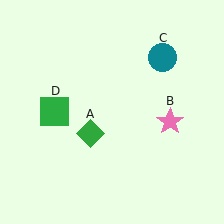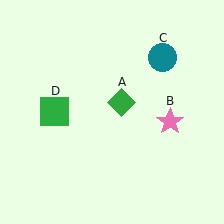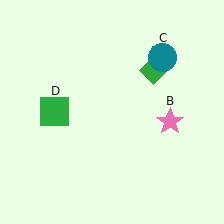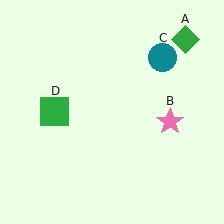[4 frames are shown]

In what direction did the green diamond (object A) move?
The green diamond (object A) moved up and to the right.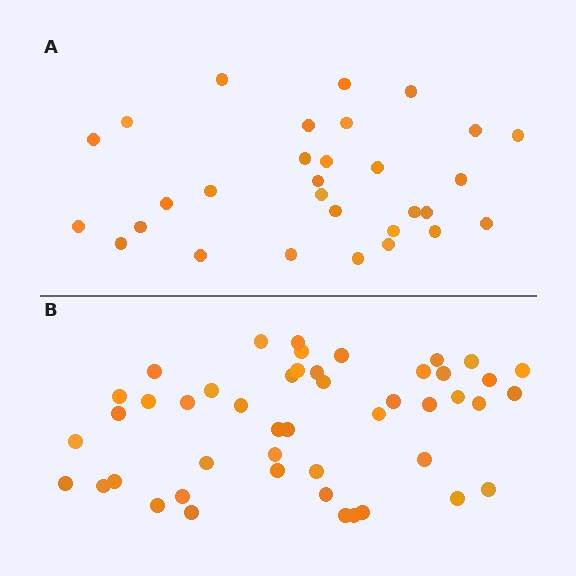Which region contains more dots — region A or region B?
Region B (the bottom region) has more dots.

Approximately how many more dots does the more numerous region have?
Region B has approximately 15 more dots than region A.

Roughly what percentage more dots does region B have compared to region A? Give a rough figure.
About 55% more.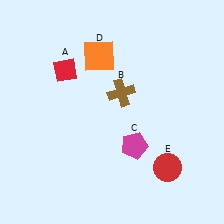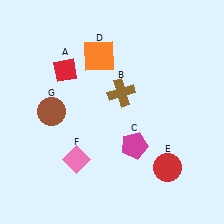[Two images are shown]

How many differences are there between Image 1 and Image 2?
There are 2 differences between the two images.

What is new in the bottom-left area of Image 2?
A pink diamond (F) was added in the bottom-left area of Image 2.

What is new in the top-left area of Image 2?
A brown circle (G) was added in the top-left area of Image 2.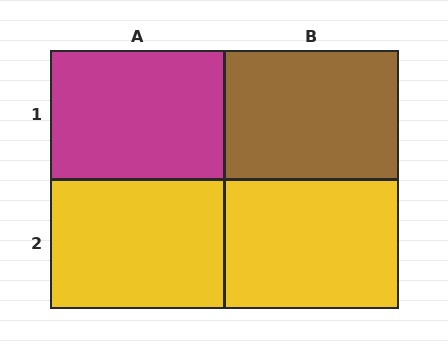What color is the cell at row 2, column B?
Yellow.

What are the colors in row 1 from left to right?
Magenta, brown.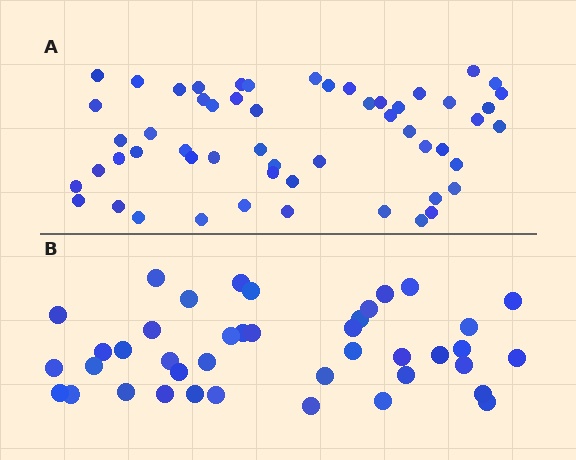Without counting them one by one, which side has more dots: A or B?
Region A (the top region) has more dots.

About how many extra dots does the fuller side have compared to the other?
Region A has approximately 15 more dots than region B.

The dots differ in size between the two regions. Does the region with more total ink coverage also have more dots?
No. Region B has more total ink coverage because its dots are larger, but region A actually contains more individual dots. Total area can be misleading — the number of items is what matters here.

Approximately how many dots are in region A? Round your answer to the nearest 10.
About 60 dots. (The exact count is 55, which rounds to 60.)